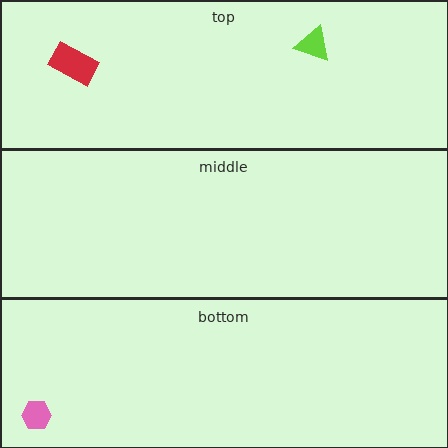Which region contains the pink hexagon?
The bottom region.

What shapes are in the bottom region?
The pink hexagon.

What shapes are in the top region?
The lime triangle, the red rectangle.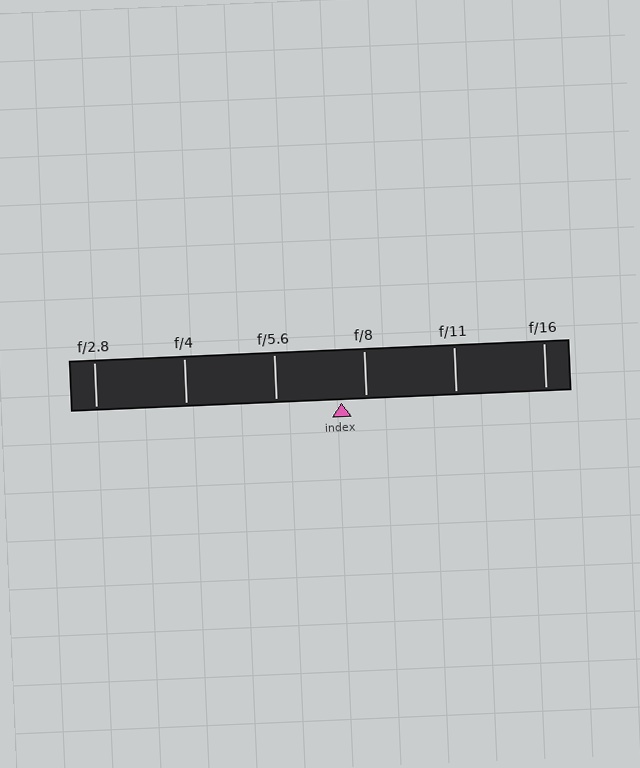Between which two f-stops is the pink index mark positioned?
The index mark is between f/5.6 and f/8.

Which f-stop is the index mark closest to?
The index mark is closest to f/8.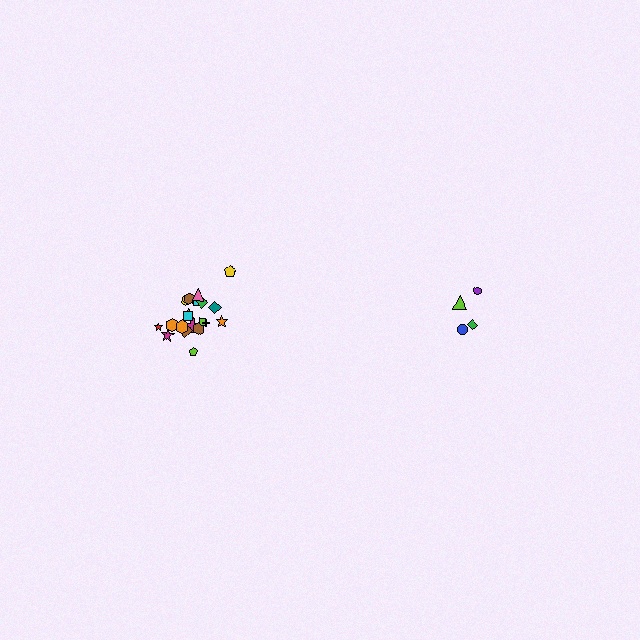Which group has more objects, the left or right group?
The left group.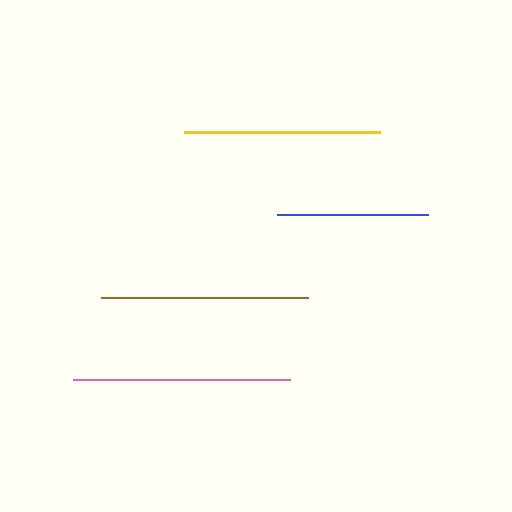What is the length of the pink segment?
The pink segment is approximately 218 pixels long.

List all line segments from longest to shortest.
From longest to shortest: pink, brown, yellow, blue.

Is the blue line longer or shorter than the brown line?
The brown line is longer than the blue line.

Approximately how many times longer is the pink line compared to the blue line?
The pink line is approximately 1.4 times the length of the blue line.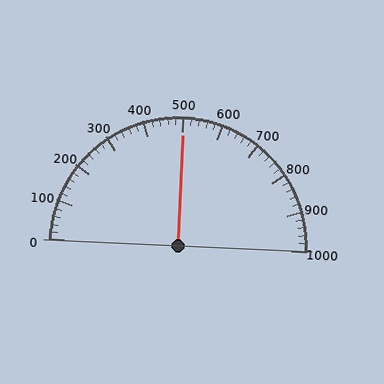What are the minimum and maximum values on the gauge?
The gauge ranges from 0 to 1000.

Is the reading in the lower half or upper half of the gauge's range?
The reading is in the upper half of the range (0 to 1000).